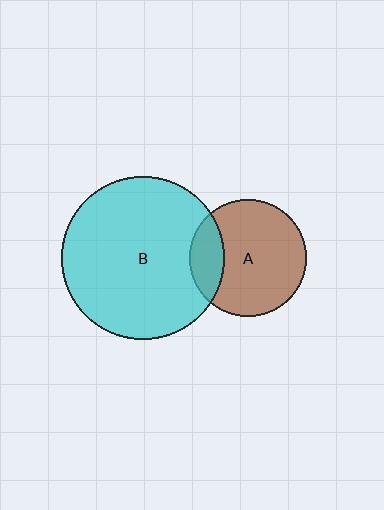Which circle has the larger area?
Circle B (cyan).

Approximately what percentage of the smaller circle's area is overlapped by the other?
Approximately 20%.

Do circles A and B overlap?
Yes.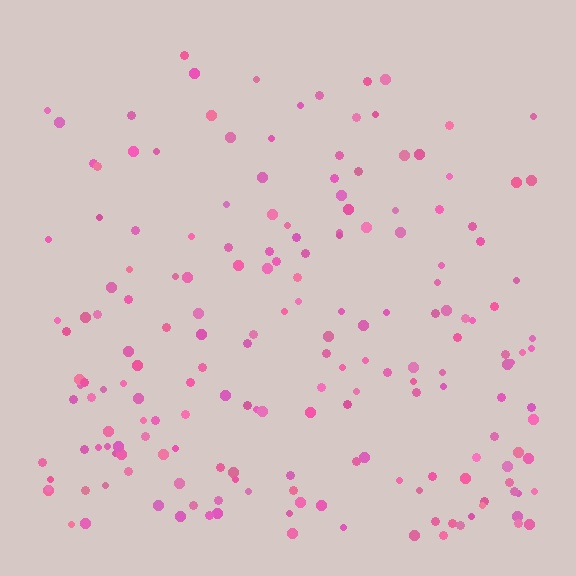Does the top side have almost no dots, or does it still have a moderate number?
Still a moderate number, just noticeably fewer than the bottom.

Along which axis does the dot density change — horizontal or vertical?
Vertical.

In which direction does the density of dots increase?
From top to bottom, with the bottom side densest.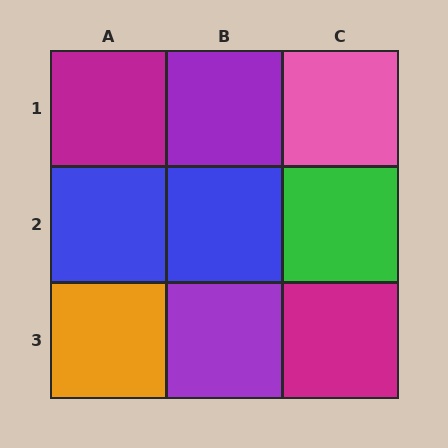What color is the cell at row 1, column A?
Magenta.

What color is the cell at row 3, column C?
Magenta.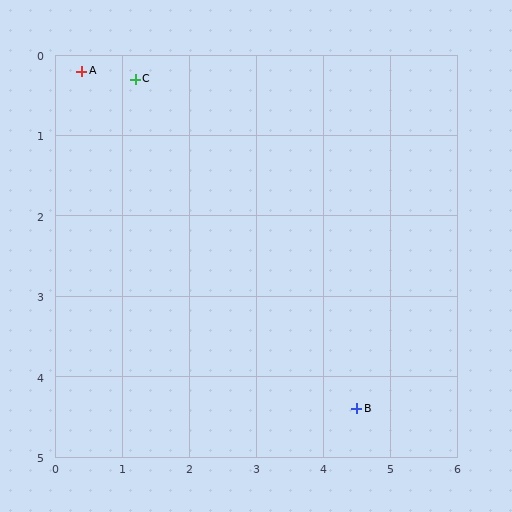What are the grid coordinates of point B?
Point B is at approximately (4.5, 4.4).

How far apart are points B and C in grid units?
Points B and C are about 5.3 grid units apart.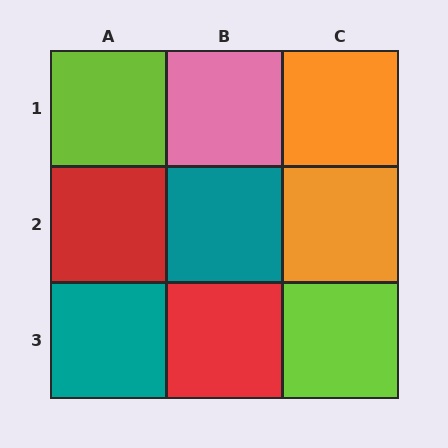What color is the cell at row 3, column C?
Lime.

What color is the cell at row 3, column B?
Red.